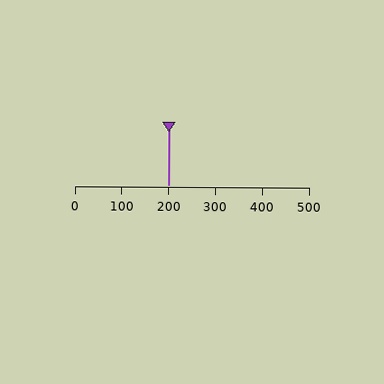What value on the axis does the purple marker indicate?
The marker indicates approximately 200.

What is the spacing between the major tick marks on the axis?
The major ticks are spaced 100 apart.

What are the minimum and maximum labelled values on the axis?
The axis runs from 0 to 500.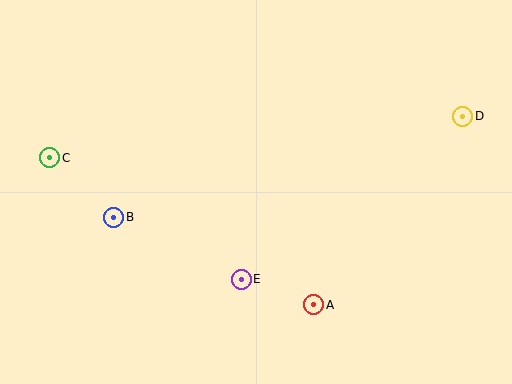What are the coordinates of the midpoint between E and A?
The midpoint between E and A is at (277, 292).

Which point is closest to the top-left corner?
Point C is closest to the top-left corner.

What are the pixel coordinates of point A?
Point A is at (314, 305).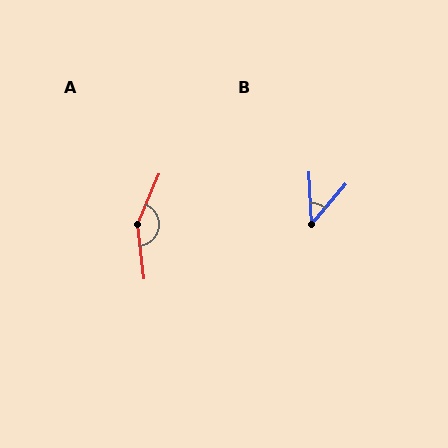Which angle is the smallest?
B, at approximately 44 degrees.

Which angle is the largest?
A, at approximately 150 degrees.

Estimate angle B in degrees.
Approximately 44 degrees.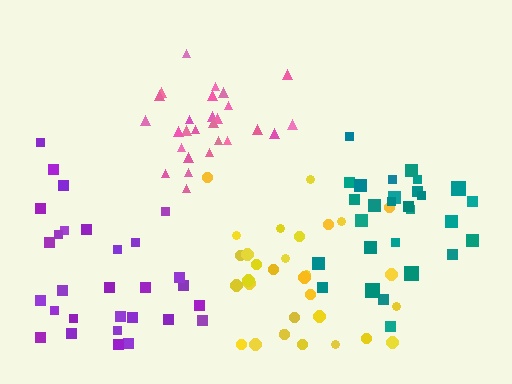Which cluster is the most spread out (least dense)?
Purple.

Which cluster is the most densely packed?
Pink.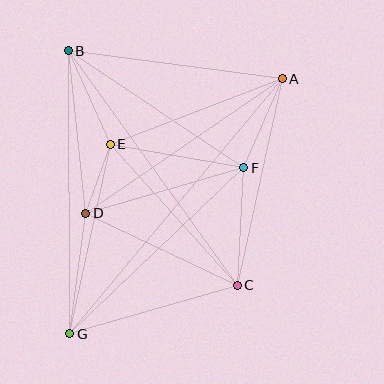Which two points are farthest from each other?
Points A and G are farthest from each other.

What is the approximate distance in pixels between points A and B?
The distance between A and B is approximately 216 pixels.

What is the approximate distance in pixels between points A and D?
The distance between A and D is approximately 238 pixels.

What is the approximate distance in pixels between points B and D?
The distance between B and D is approximately 163 pixels.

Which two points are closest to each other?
Points D and E are closest to each other.